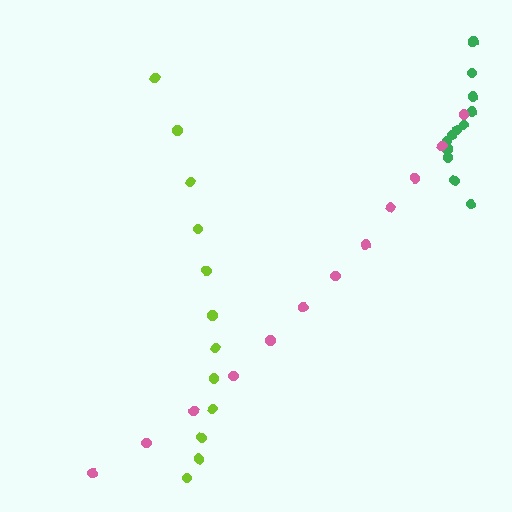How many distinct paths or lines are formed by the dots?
There are 3 distinct paths.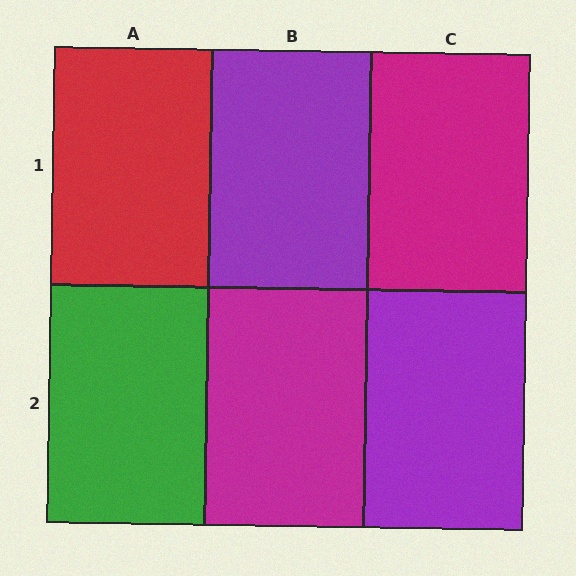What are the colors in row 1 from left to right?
Red, purple, magenta.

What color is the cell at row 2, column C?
Purple.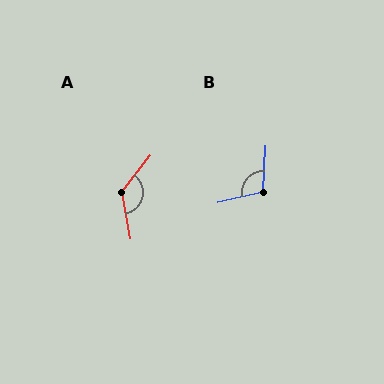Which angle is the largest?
A, at approximately 130 degrees.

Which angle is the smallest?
B, at approximately 106 degrees.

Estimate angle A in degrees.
Approximately 130 degrees.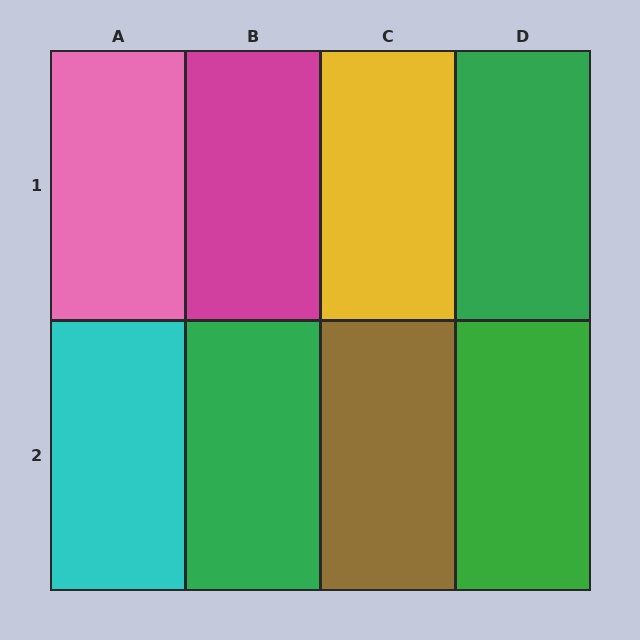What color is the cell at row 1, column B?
Magenta.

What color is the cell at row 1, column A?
Pink.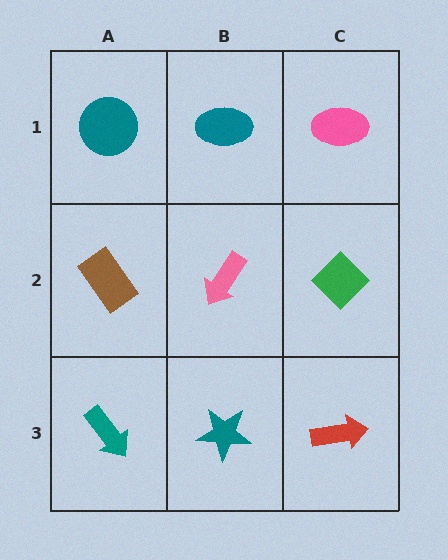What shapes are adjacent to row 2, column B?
A teal ellipse (row 1, column B), a teal star (row 3, column B), a brown rectangle (row 2, column A), a green diamond (row 2, column C).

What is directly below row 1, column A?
A brown rectangle.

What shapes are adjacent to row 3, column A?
A brown rectangle (row 2, column A), a teal star (row 3, column B).